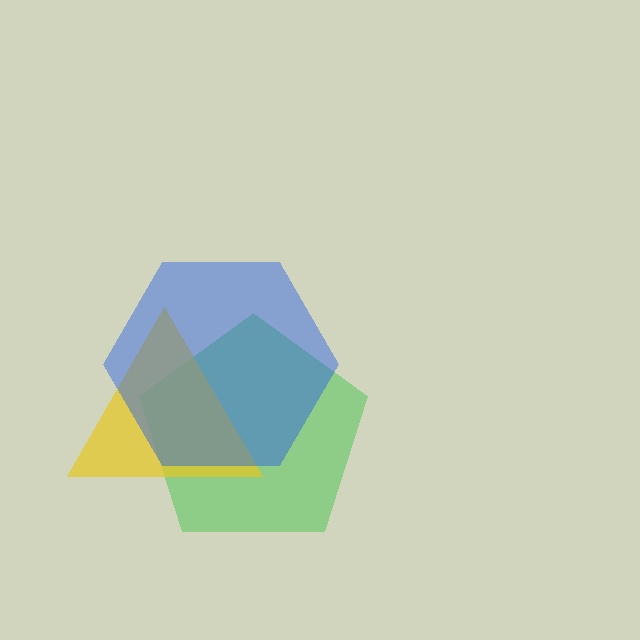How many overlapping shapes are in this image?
There are 3 overlapping shapes in the image.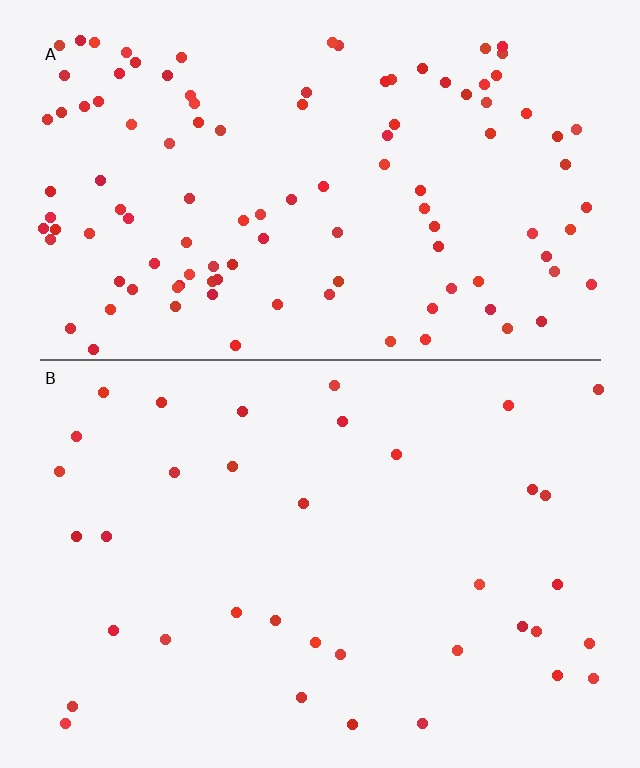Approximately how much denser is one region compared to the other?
Approximately 3.1× — region A over region B.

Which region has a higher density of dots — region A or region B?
A (the top).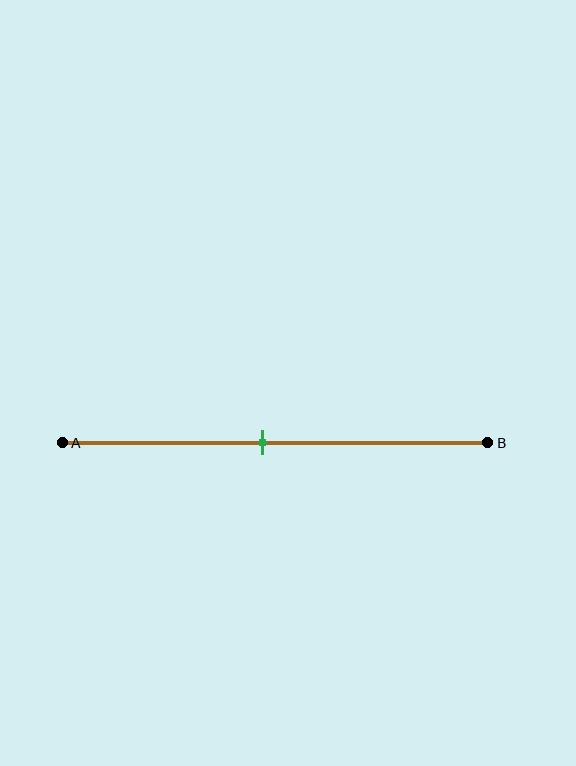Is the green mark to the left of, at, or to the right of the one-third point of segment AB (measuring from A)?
The green mark is to the right of the one-third point of segment AB.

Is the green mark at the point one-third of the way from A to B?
No, the mark is at about 45% from A, not at the 33% one-third point.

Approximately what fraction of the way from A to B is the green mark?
The green mark is approximately 45% of the way from A to B.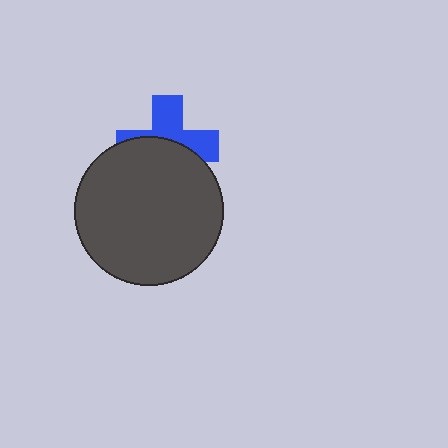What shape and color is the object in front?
The object in front is a dark gray circle.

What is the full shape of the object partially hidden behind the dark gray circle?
The partially hidden object is a blue cross.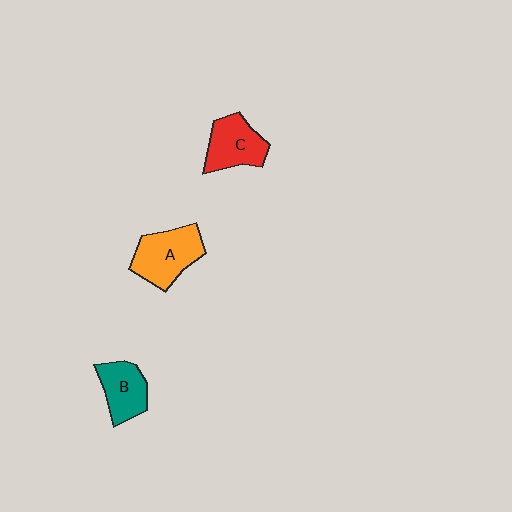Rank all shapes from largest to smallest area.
From largest to smallest: A (orange), C (red), B (teal).